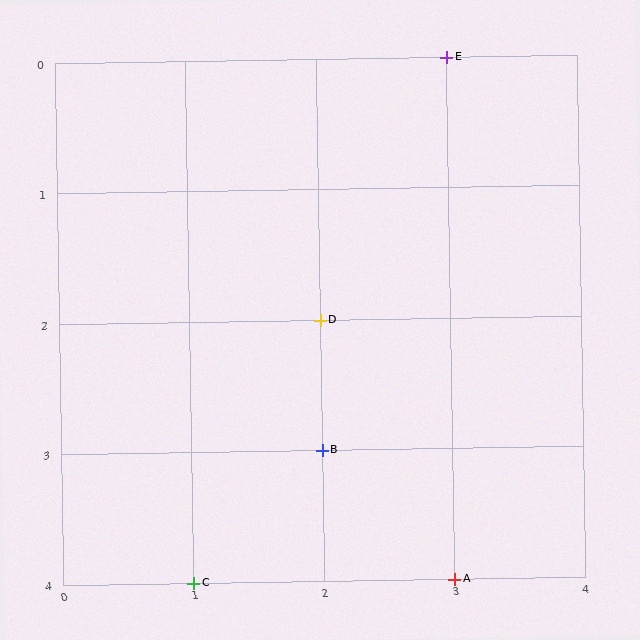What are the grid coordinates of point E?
Point E is at grid coordinates (3, 0).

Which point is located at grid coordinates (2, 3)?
Point B is at (2, 3).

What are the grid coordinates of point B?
Point B is at grid coordinates (2, 3).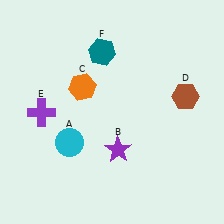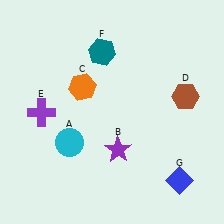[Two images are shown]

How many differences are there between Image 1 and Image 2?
There is 1 difference between the two images.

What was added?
A blue diamond (G) was added in Image 2.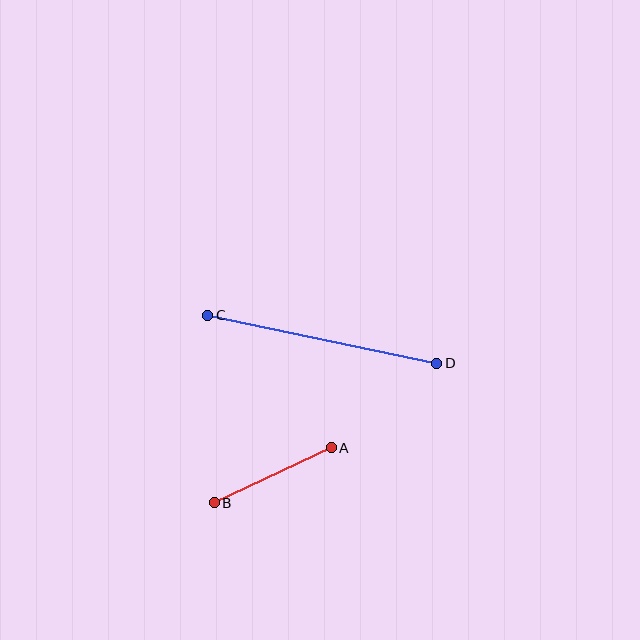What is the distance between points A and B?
The distance is approximately 129 pixels.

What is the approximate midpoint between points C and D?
The midpoint is at approximately (322, 339) pixels.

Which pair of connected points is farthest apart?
Points C and D are farthest apart.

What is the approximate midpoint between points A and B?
The midpoint is at approximately (273, 475) pixels.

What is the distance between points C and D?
The distance is approximately 234 pixels.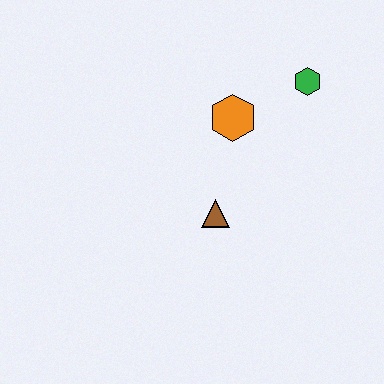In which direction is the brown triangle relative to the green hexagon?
The brown triangle is below the green hexagon.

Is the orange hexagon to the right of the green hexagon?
No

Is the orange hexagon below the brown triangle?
No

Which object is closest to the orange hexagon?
The green hexagon is closest to the orange hexagon.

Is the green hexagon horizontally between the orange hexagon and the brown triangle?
No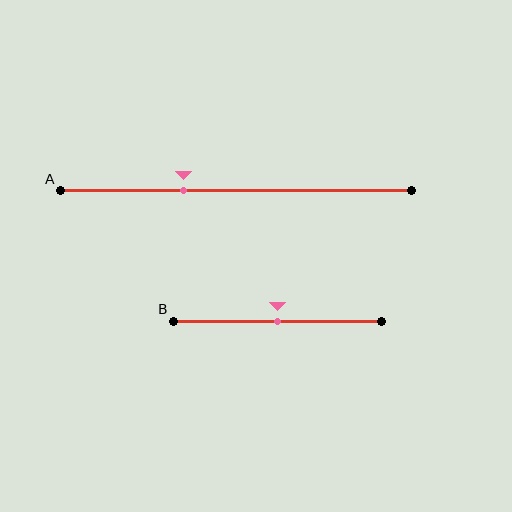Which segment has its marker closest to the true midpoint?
Segment B has its marker closest to the true midpoint.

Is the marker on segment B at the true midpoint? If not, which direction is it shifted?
Yes, the marker on segment B is at the true midpoint.